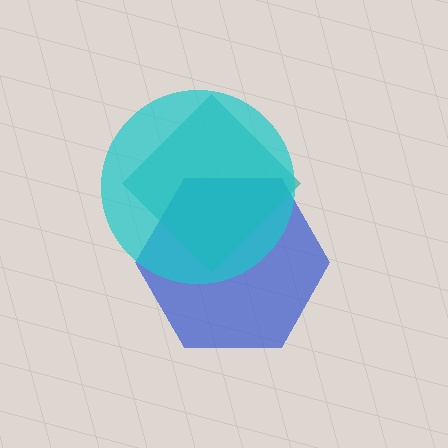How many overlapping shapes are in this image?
There are 3 overlapping shapes in the image.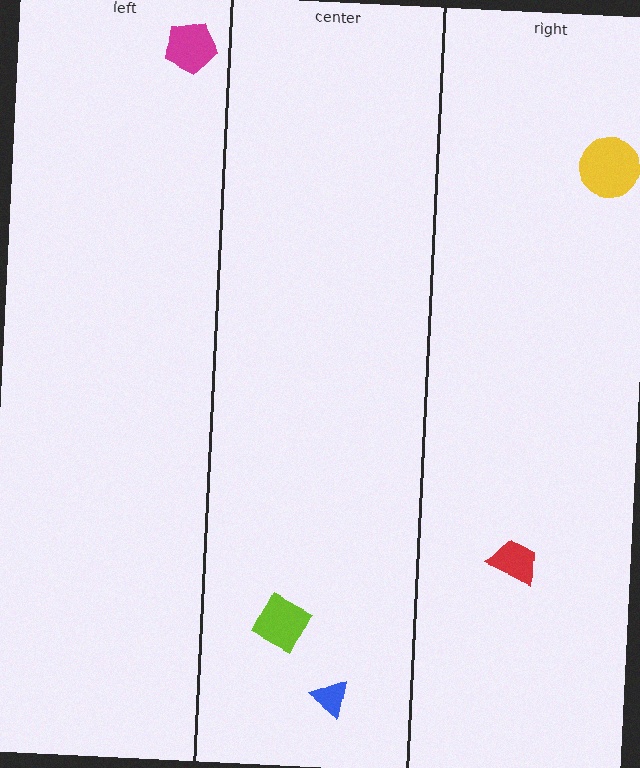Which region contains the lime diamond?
The center region.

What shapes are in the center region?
The blue triangle, the lime diamond.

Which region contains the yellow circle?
The right region.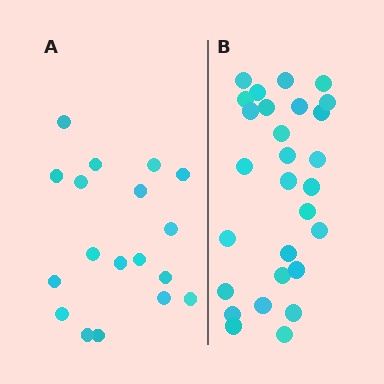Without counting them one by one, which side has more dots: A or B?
Region B (the right region) has more dots.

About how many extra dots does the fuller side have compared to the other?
Region B has roughly 10 or so more dots than region A.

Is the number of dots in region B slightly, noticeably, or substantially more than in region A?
Region B has substantially more. The ratio is roughly 1.6 to 1.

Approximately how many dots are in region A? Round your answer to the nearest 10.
About 20 dots. (The exact count is 18, which rounds to 20.)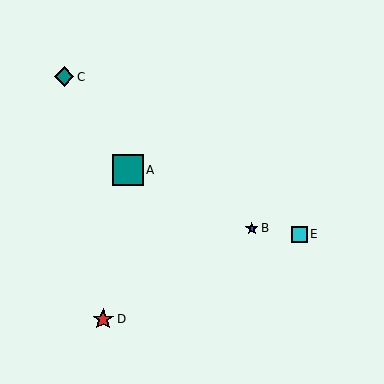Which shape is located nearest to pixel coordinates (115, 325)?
The red star (labeled D) at (103, 319) is nearest to that location.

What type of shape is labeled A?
Shape A is a teal square.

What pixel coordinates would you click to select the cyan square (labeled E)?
Click at (300, 234) to select the cyan square E.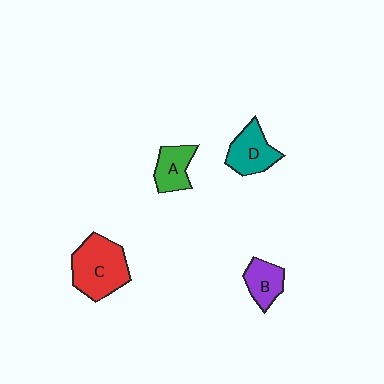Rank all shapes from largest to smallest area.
From largest to smallest: C (red), D (teal), A (green), B (purple).